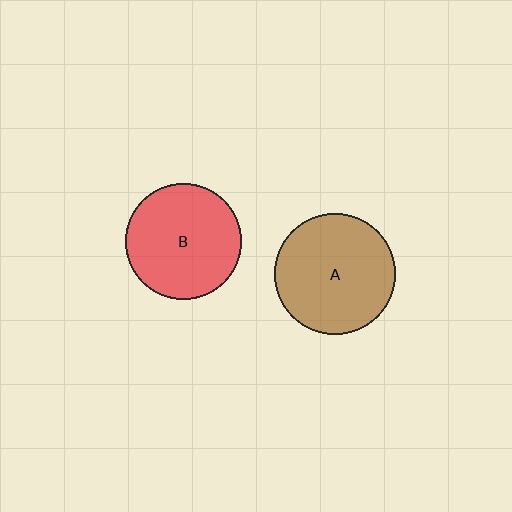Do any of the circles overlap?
No, none of the circles overlap.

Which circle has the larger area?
Circle A (brown).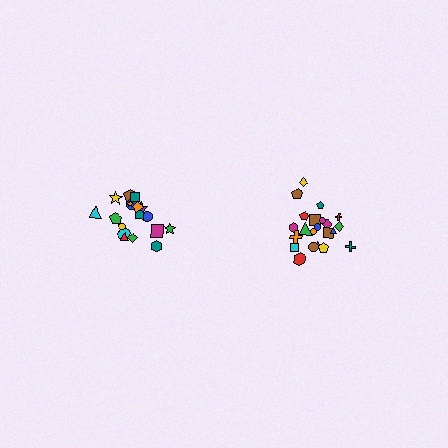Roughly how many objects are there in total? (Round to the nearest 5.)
Roughly 40 objects in total.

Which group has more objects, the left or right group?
The right group.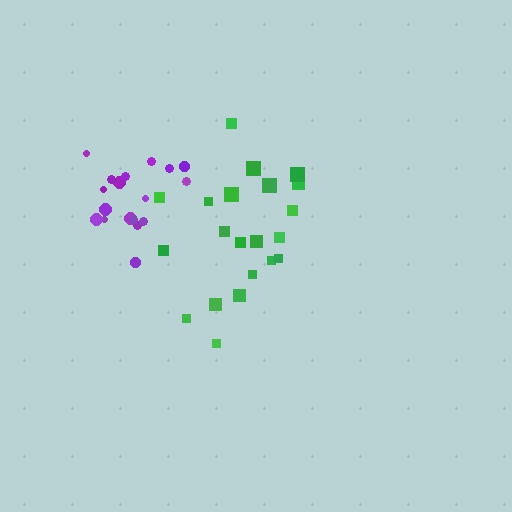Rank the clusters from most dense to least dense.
purple, green.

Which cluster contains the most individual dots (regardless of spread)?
Green (21).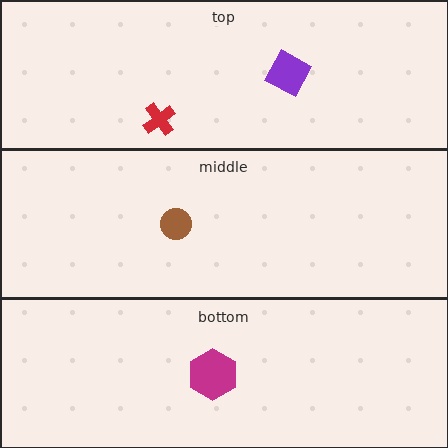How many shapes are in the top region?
2.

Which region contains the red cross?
The top region.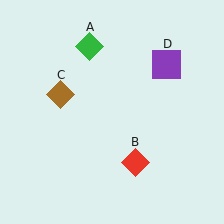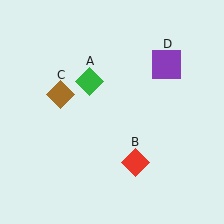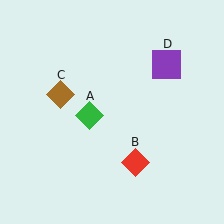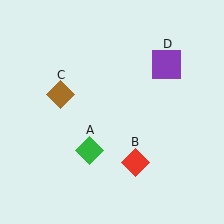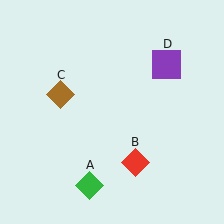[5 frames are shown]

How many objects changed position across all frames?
1 object changed position: green diamond (object A).